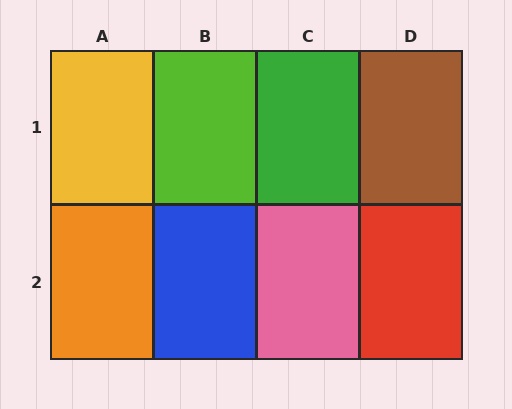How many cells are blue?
1 cell is blue.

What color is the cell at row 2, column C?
Pink.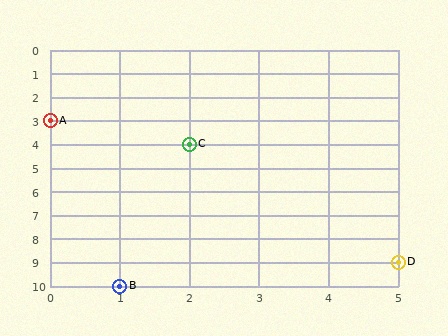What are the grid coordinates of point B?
Point B is at grid coordinates (1, 10).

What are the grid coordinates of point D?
Point D is at grid coordinates (5, 9).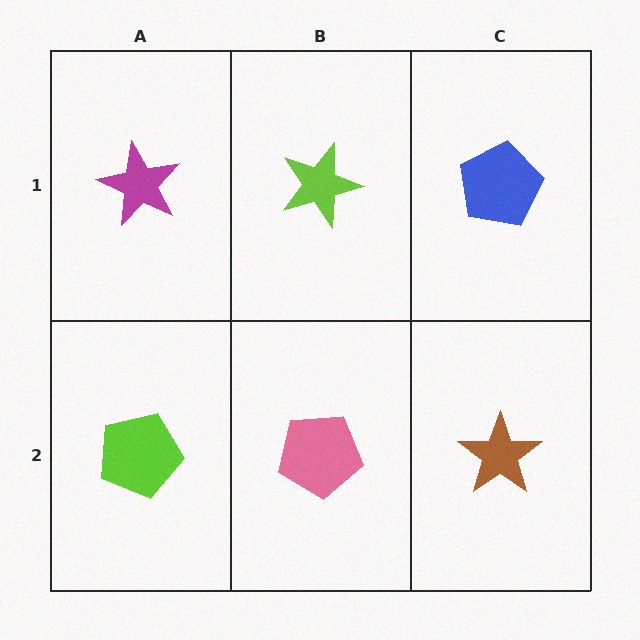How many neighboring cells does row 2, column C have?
2.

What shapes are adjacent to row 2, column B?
A lime star (row 1, column B), a lime pentagon (row 2, column A), a brown star (row 2, column C).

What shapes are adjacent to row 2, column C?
A blue pentagon (row 1, column C), a pink pentagon (row 2, column B).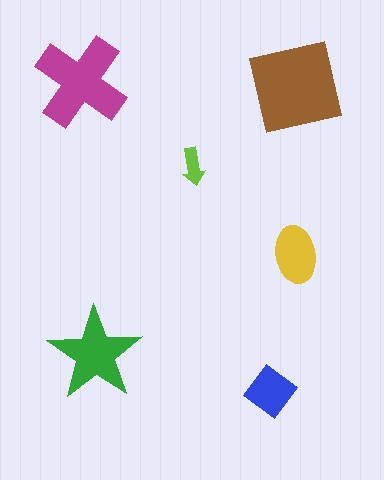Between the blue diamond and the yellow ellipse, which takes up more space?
The yellow ellipse.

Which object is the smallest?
The lime arrow.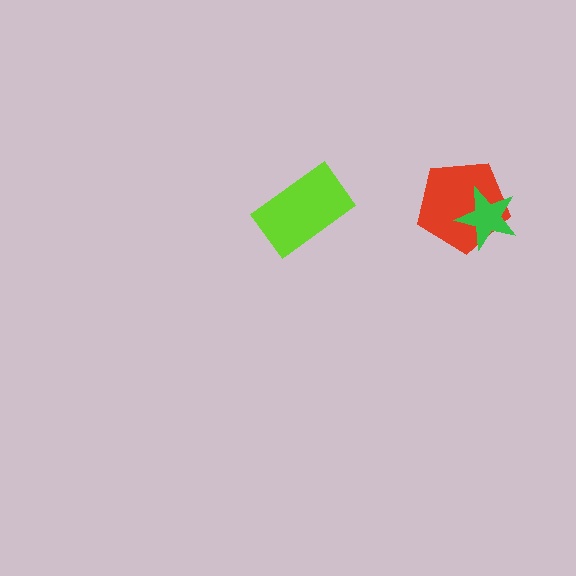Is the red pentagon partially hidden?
Yes, it is partially covered by another shape.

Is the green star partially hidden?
No, no other shape covers it.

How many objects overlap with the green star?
1 object overlaps with the green star.